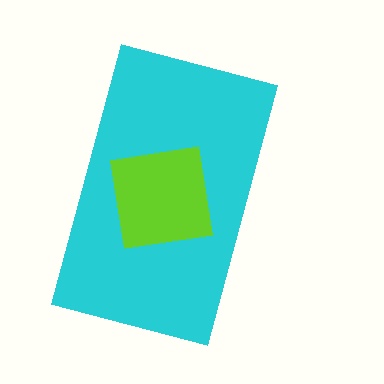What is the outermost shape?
The cyan rectangle.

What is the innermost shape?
The lime square.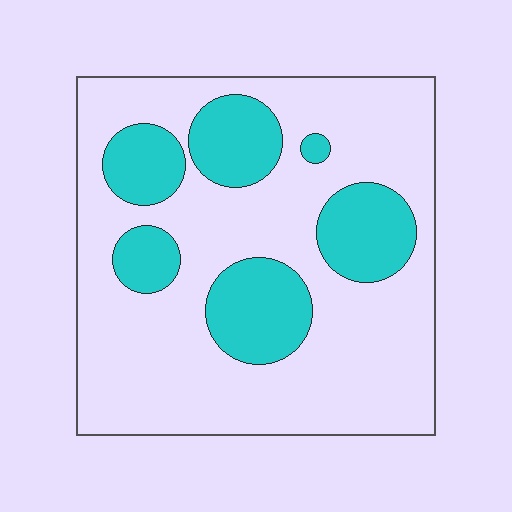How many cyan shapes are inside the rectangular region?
6.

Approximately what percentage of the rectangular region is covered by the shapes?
Approximately 25%.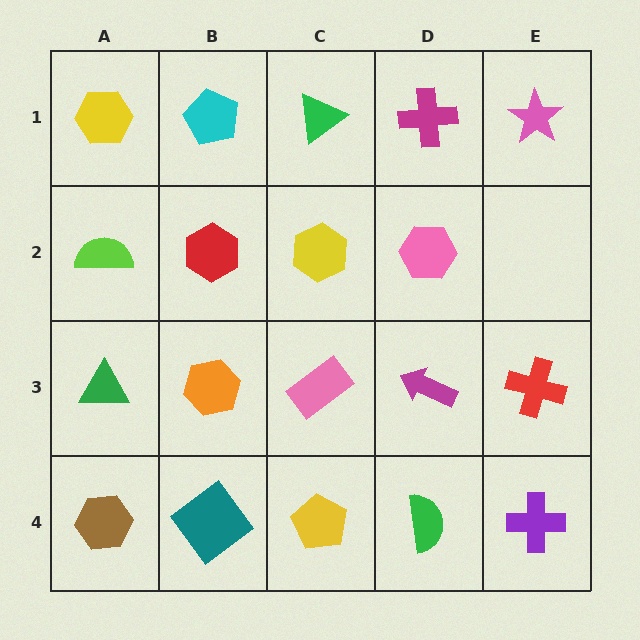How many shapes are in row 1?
5 shapes.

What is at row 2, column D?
A pink hexagon.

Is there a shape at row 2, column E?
No, that cell is empty.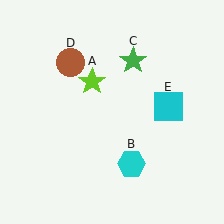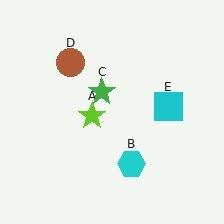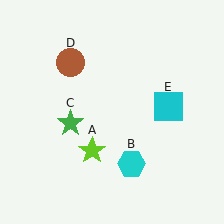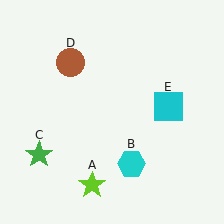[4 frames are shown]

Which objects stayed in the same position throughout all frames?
Cyan hexagon (object B) and brown circle (object D) and cyan square (object E) remained stationary.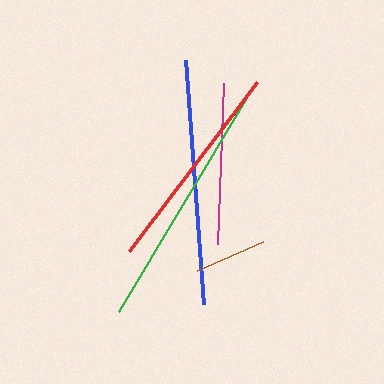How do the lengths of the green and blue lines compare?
The green and blue lines are approximately the same length.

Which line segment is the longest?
The green line is the longest at approximately 249 pixels.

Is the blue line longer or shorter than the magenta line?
The blue line is longer than the magenta line.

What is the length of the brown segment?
The brown segment is approximately 72 pixels long.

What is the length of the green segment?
The green segment is approximately 249 pixels long.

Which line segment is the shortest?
The brown line is the shortest at approximately 72 pixels.